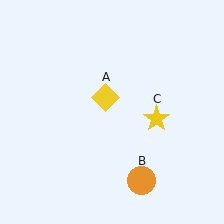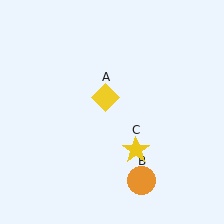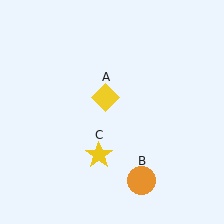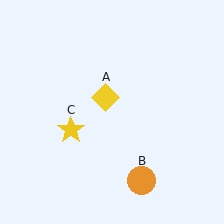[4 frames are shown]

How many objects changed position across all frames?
1 object changed position: yellow star (object C).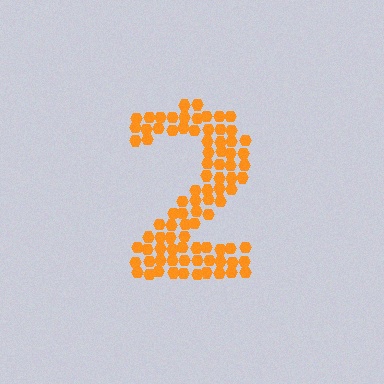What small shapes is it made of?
It is made of small hexagons.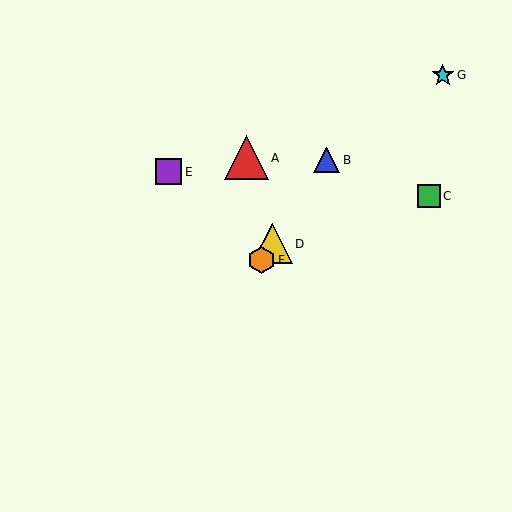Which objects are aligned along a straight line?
Objects B, D, F are aligned along a straight line.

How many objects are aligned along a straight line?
3 objects (B, D, F) are aligned along a straight line.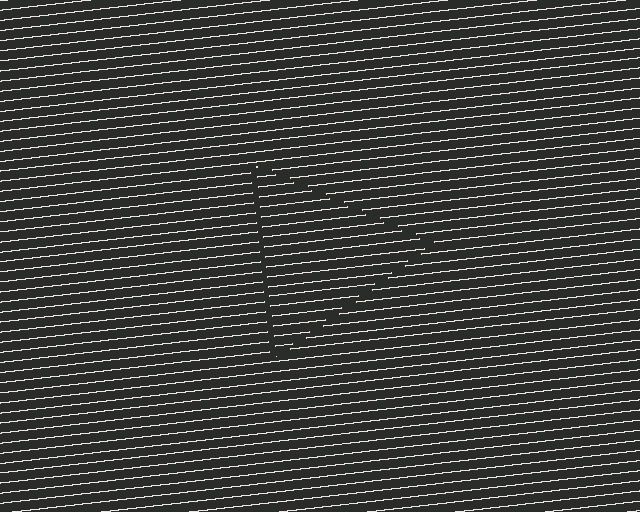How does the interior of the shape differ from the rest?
The interior of the shape contains the same grating, shifted by half a period — the contour is defined by the phase discontinuity where line-ends from the inner and outer gratings abut.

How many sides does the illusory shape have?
3 sides — the line-ends trace a triangle.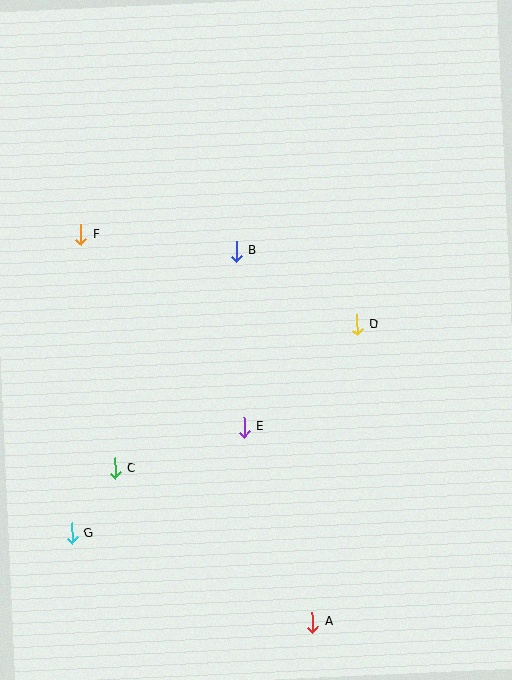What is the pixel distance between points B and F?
The distance between B and F is 156 pixels.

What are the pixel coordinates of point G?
Point G is at (72, 533).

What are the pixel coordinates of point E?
Point E is at (244, 427).